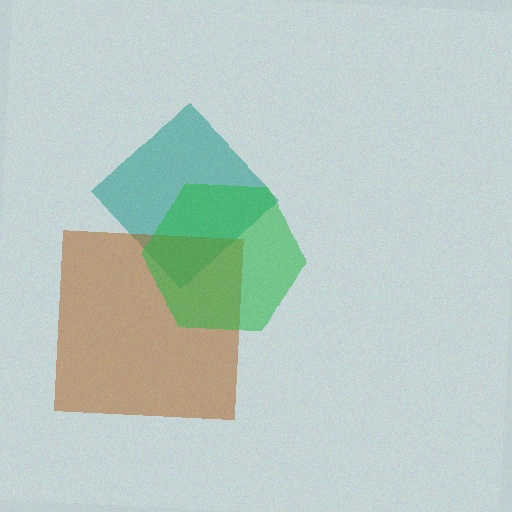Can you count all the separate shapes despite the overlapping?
Yes, there are 3 separate shapes.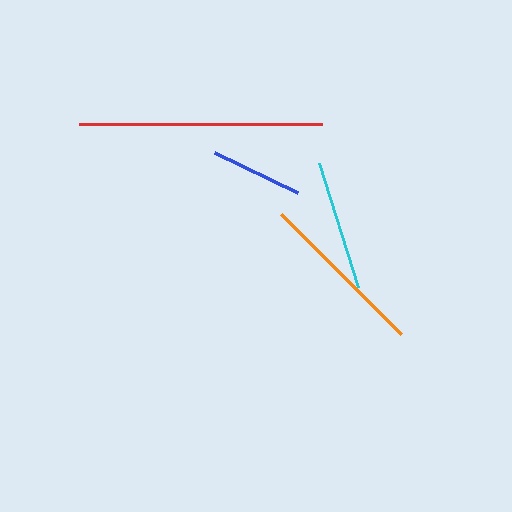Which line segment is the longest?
The red line is the longest at approximately 243 pixels.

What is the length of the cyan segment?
The cyan segment is approximately 130 pixels long.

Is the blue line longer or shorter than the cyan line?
The cyan line is longer than the blue line.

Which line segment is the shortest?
The blue line is the shortest at approximately 92 pixels.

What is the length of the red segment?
The red segment is approximately 243 pixels long.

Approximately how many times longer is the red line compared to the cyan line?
The red line is approximately 1.9 times the length of the cyan line.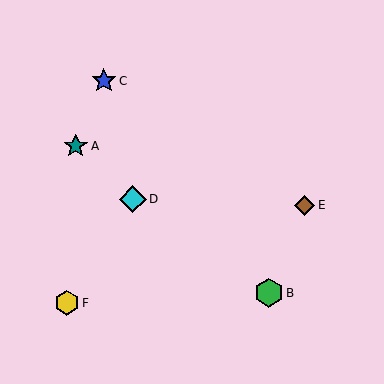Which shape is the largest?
The green hexagon (labeled B) is the largest.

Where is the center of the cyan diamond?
The center of the cyan diamond is at (133, 199).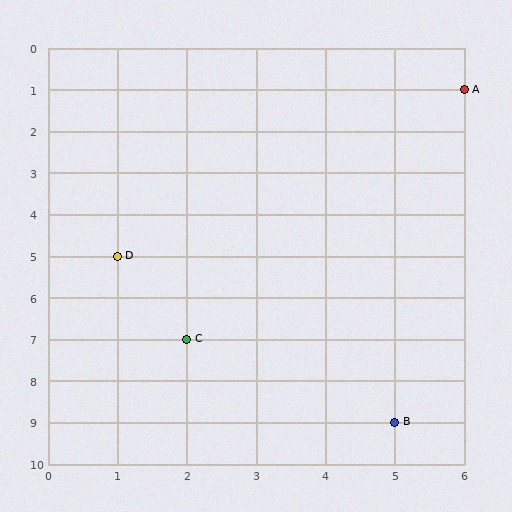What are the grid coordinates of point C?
Point C is at grid coordinates (2, 7).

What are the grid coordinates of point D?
Point D is at grid coordinates (1, 5).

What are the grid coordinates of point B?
Point B is at grid coordinates (5, 9).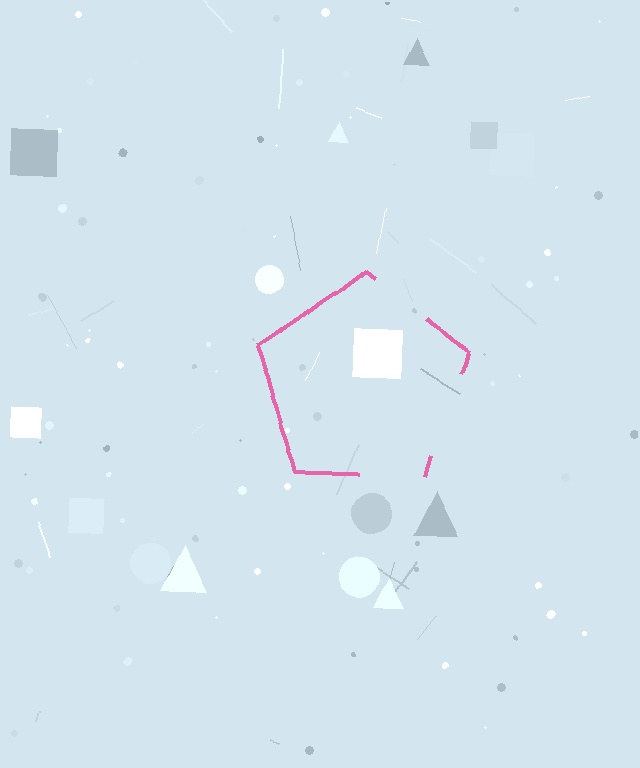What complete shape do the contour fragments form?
The contour fragments form a pentagon.